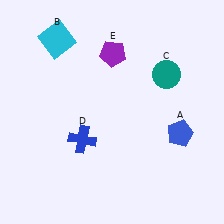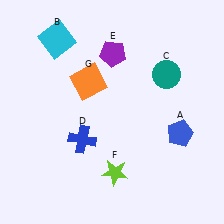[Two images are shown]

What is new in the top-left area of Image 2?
An orange square (G) was added in the top-left area of Image 2.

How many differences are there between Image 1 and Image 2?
There are 2 differences between the two images.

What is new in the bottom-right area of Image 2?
A lime star (F) was added in the bottom-right area of Image 2.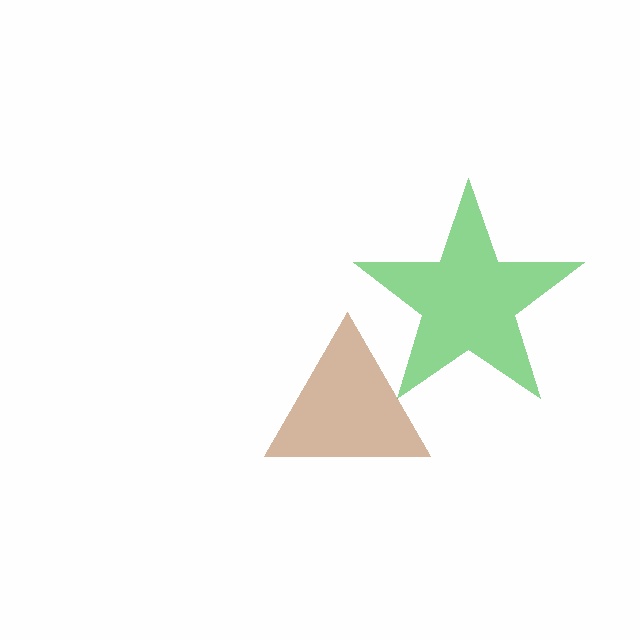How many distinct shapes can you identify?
There are 2 distinct shapes: a green star, a brown triangle.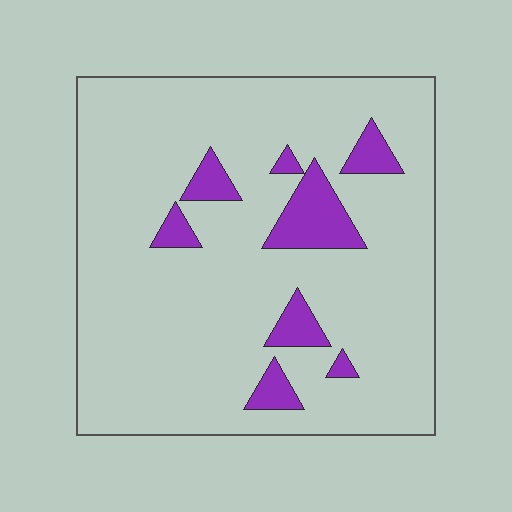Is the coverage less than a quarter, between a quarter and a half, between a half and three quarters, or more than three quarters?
Less than a quarter.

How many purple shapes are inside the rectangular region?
8.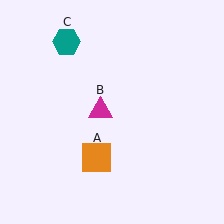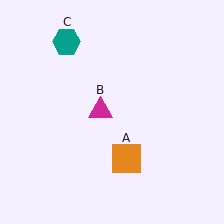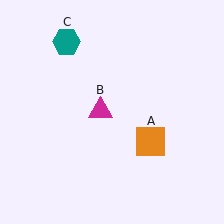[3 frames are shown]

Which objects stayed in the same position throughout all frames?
Magenta triangle (object B) and teal hexagon (object C) remained stationary.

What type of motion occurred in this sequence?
The orange square (object A) rotated counterclockwise around the center of the scene.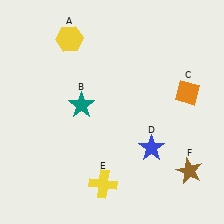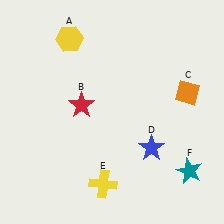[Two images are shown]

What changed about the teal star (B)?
In Image 1, B is teal. In Image 2, it changed to red.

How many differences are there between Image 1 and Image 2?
There are 2 differences between the two images.